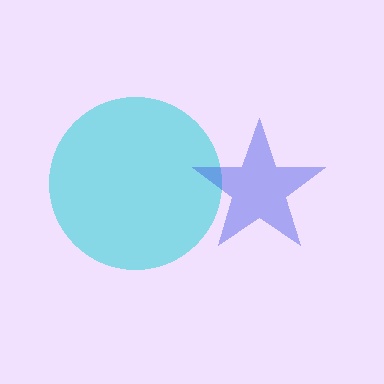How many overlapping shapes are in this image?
There are 2 overlapping shapes in the image.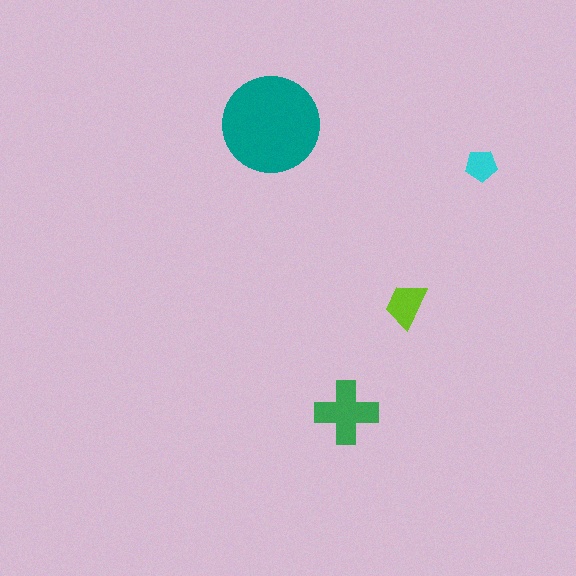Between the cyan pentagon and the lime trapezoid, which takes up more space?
The lime trapezoid.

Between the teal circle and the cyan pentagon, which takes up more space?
The teal circle.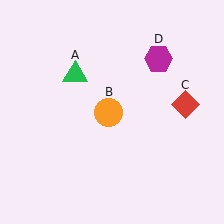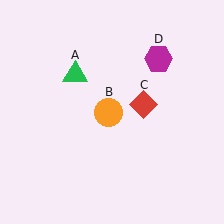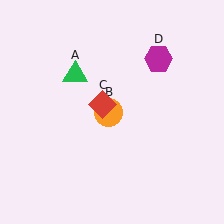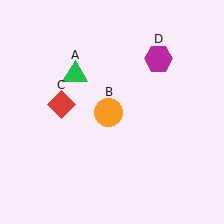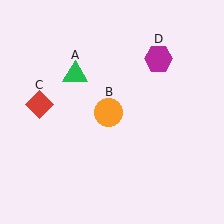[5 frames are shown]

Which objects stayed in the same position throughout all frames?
Green triangle (object A) and orange circle (object B) and magenta hexagon (object D) remained stationary.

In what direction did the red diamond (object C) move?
The red diamond (object C) moved left.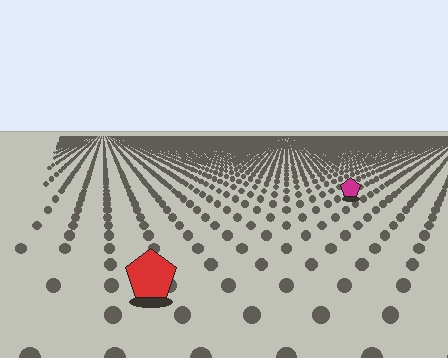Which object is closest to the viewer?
The red pentagon is closest. The texture marks near it are larger and more spread out.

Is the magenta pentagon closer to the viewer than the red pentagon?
No. The red pentagon is closer — you can tell from the texture gradient: the ground texture is coarser near it.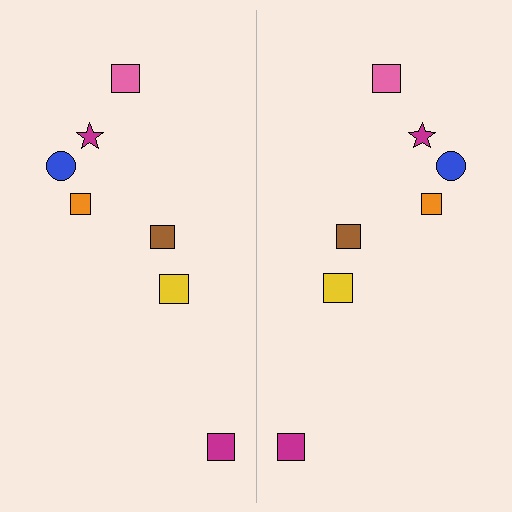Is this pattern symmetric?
Yes, this pattern has bilateral (reflection) symmetry.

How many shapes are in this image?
There are 14 shapes in this image.